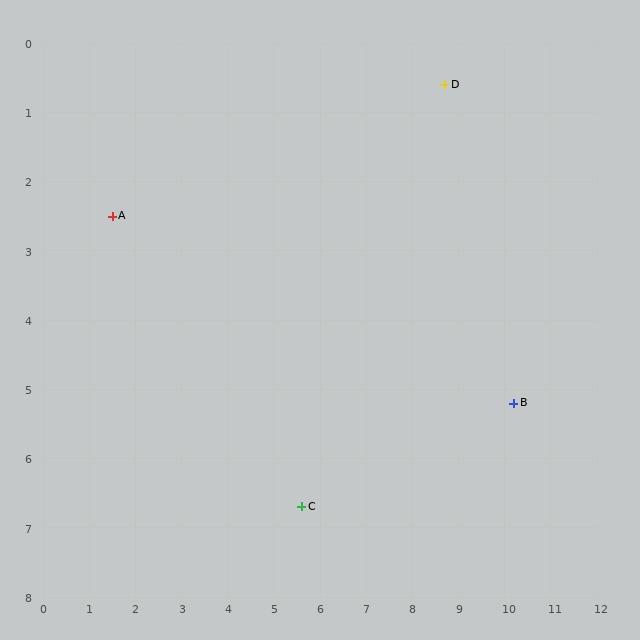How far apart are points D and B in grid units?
Points D and B are about 4.8 grid units apart.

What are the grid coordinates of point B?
Point B is at approximately (10.2, 5.2).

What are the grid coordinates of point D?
Point D is at approximately (8.7, 0.6).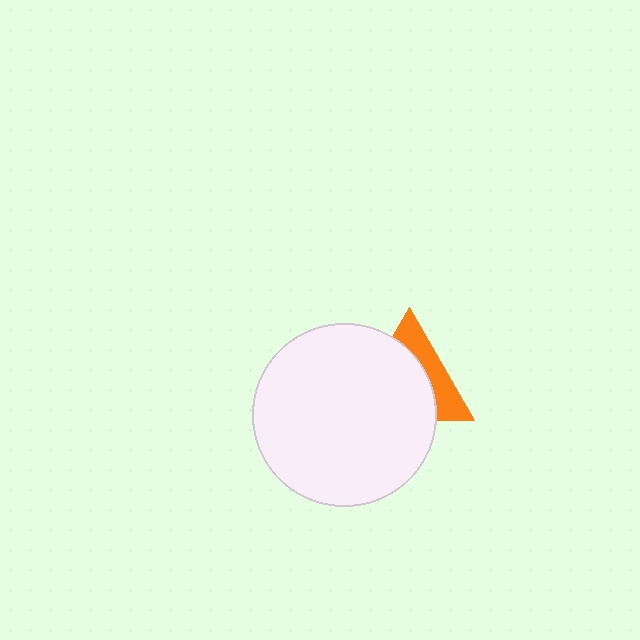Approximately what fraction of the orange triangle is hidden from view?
Roughly 64% of the orange triangle is hidden behind the white circle.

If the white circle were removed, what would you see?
You would see the complete orange triangle.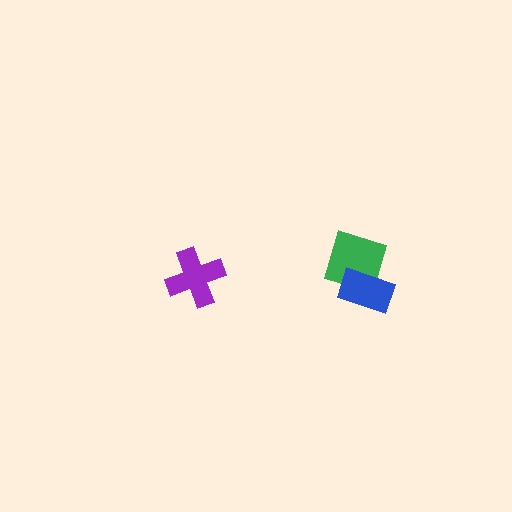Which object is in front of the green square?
The blue rectangle is in front of the green square.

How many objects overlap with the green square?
1 object overlaps with the green square.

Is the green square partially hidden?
Yes, it is partially covered by another shape.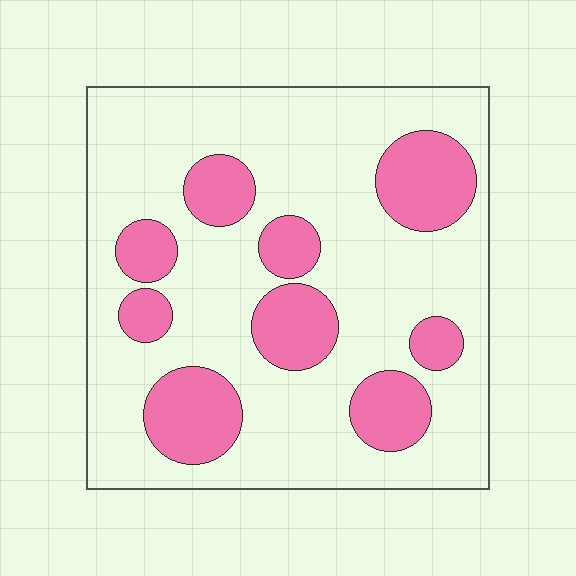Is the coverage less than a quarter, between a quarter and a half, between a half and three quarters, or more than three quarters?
Between a quarter and a half.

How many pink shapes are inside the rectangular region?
9.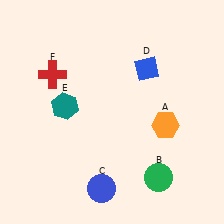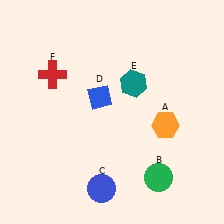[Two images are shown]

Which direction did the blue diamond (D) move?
The blue diamond (D) moved left.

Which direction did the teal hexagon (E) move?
The teal hexagon (E) moved right.